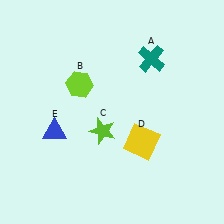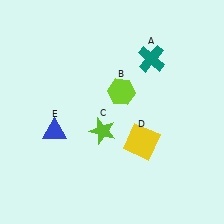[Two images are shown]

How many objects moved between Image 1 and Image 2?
1 object moved between the two images.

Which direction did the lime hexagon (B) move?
The lime hexagon (B) moved right.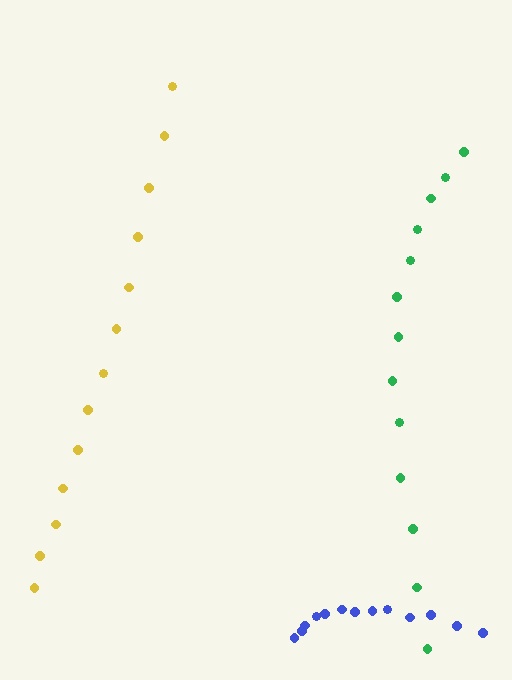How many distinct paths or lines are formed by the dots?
There are 3 distinct paths.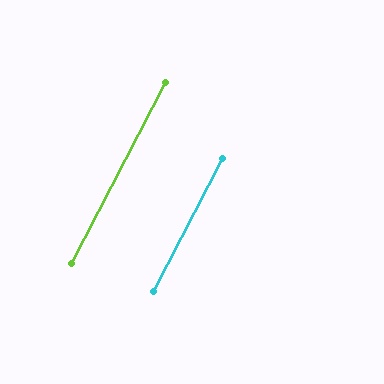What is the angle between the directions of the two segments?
Approximately 0 degrees.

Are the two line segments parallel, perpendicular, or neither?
Parallel — their directions differ by only 0.3°.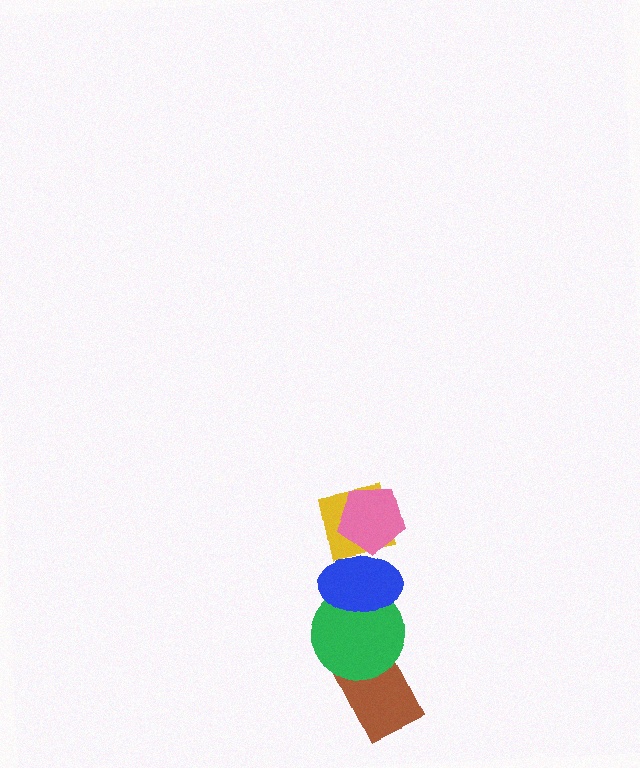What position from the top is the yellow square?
The yellow square is 2nd from the top.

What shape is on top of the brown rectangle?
The green circle is on top of the brown rectangle.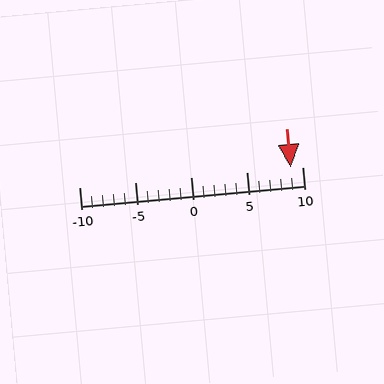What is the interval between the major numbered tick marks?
The major tick marks are spaced 5 units apart.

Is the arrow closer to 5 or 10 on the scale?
The arrow is closer to 10.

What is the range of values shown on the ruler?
The ruler shows values from -10 to 10.